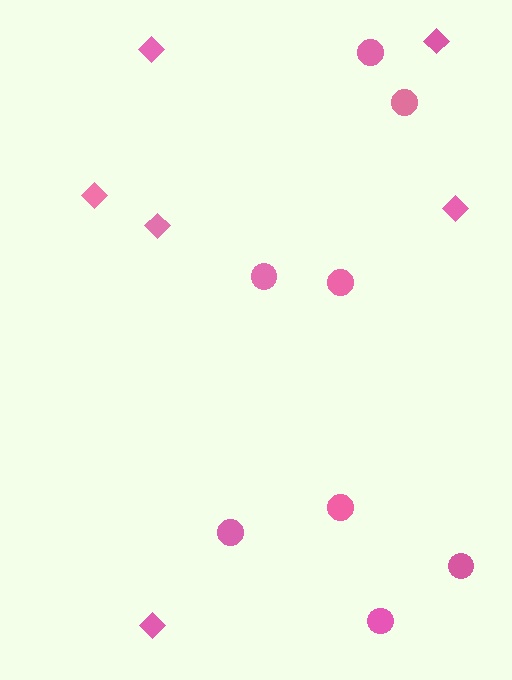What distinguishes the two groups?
There are 2 groups: one group of diamonds (6) and one group of circles (8).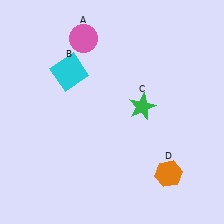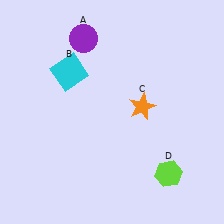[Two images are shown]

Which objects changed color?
A changed from pink to purple. C changed from green to orange. D changed from orange to lime.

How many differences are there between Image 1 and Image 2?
There are 3 differences between the two images.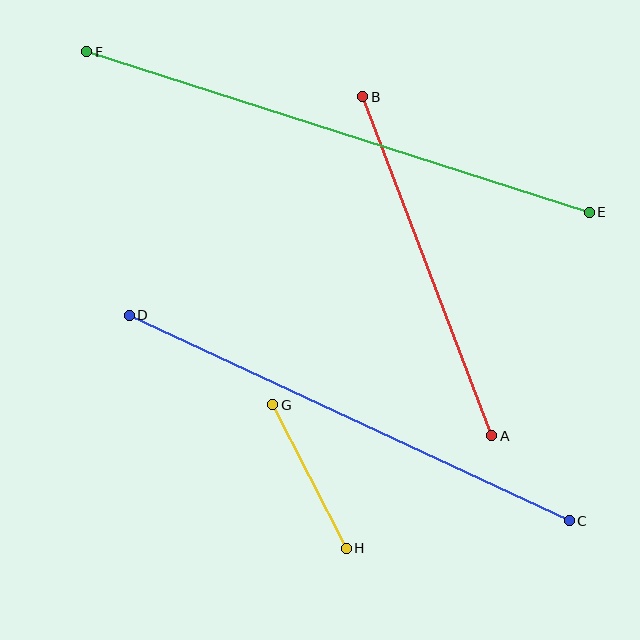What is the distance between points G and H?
The distance is approximately 161 pixels.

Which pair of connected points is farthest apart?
Points E and F are farthest apart.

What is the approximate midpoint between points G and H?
The midpoint is at approximately (309, 476) pixels.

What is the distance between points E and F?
The distance is approximately 527 pixels.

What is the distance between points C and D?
The distance is approximately 486 pixels.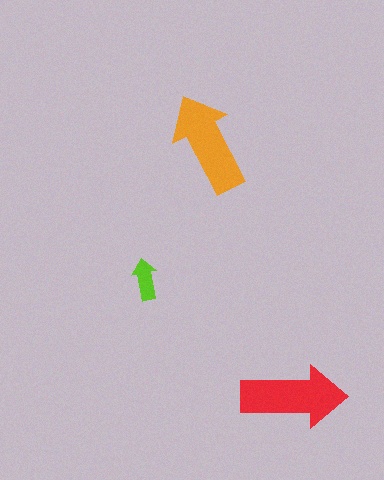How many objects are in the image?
There are 3 objects in the image.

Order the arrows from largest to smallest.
the red one, the orange one, the lime one.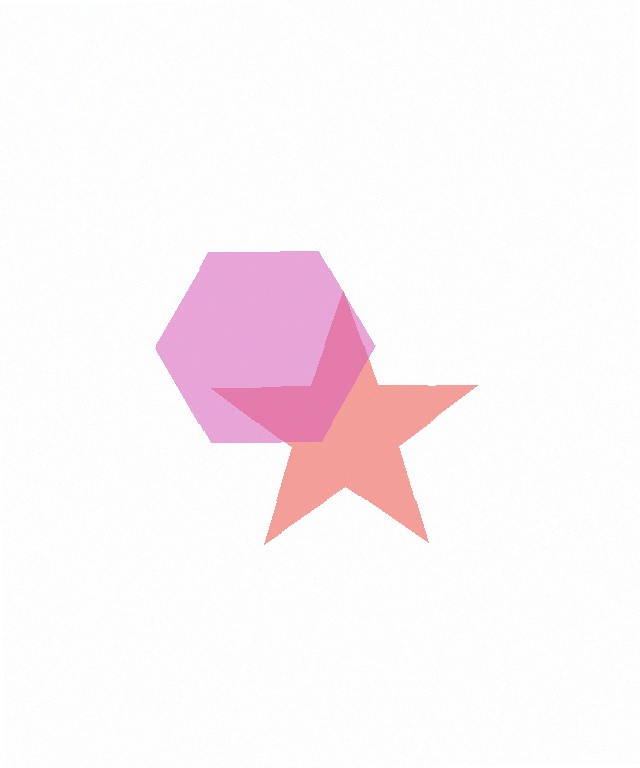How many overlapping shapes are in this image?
There are 2 overlapping shapes in the image.